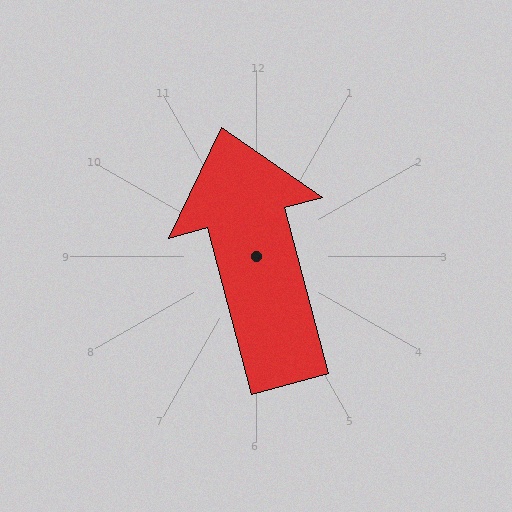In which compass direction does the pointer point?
North.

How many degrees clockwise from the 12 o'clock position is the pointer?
Approximately 345 degrees.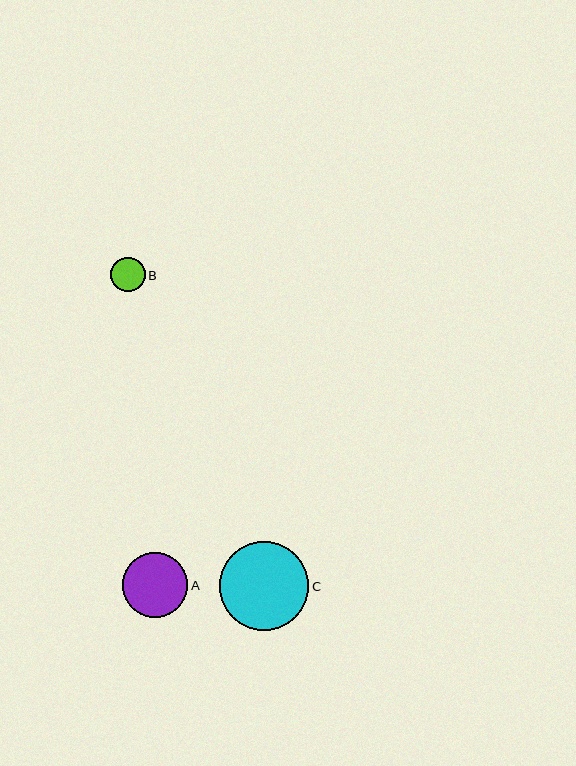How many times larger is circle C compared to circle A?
Circle C is approximately 1.4 times the size of circle A.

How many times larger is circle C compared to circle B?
Circle C is approximately 2.6 times the size of circle B.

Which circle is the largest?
Circle C is the largest with a size of approximately 89 pixels.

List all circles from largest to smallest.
From largest to smallest: C, A, B.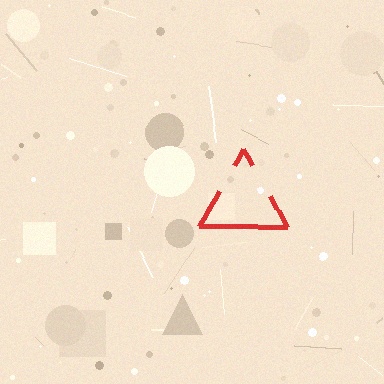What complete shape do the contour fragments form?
The contour fragments form a triangle.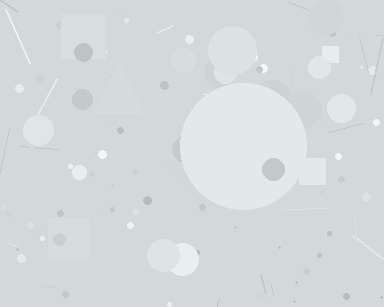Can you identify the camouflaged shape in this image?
The camouflaged shape is a circle.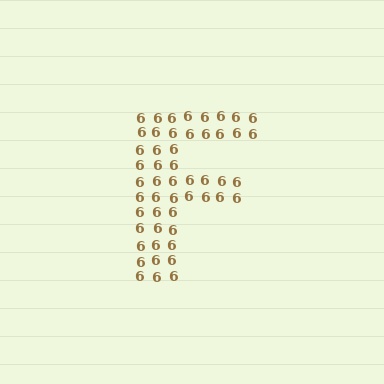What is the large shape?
The large shape is the letter F.